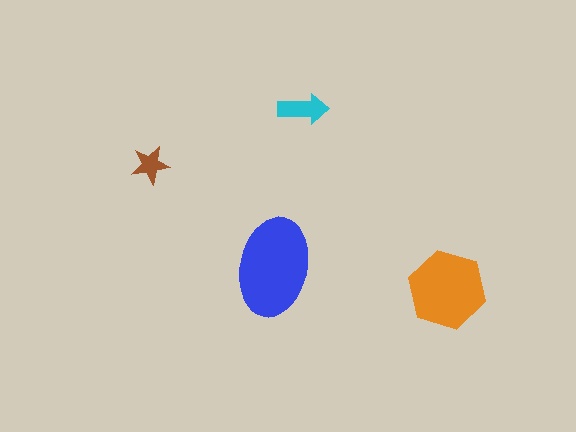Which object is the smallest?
The brown star.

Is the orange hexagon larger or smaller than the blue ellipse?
Smaller.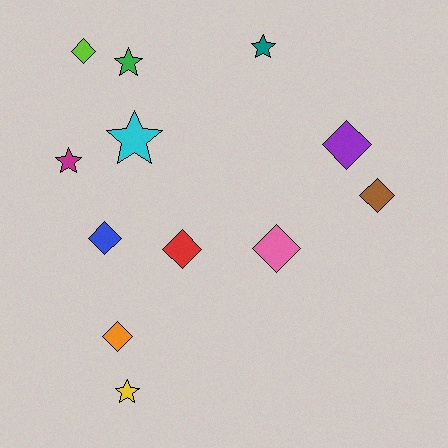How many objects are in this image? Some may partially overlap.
There are 12 objects.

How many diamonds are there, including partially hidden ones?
There are 7 diamonds.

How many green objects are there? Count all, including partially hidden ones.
There is 1 green object.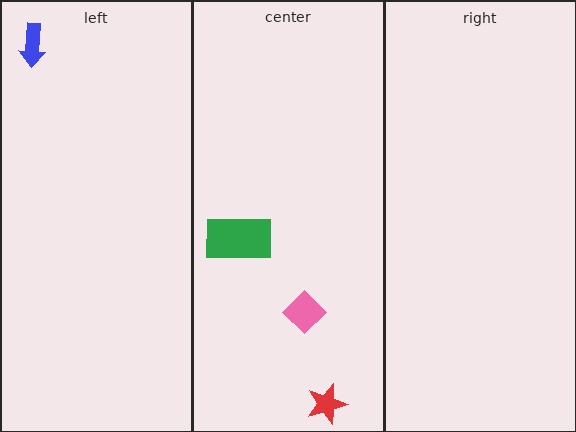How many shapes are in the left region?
1.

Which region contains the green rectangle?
The center region.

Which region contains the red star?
The center region.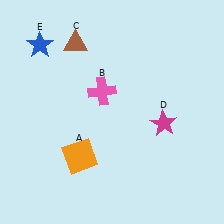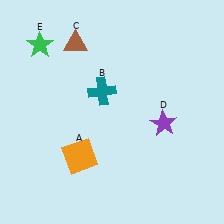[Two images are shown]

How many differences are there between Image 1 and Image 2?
There are 3 differences between the two images.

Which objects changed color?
B changed from pink to teal. D changed from magenta to purple. E changed from blue to green.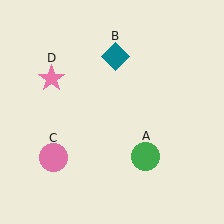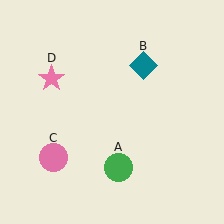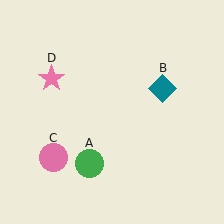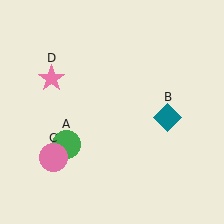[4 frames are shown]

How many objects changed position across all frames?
2 objects changed position: green circle (object A), teal diamond (object B).